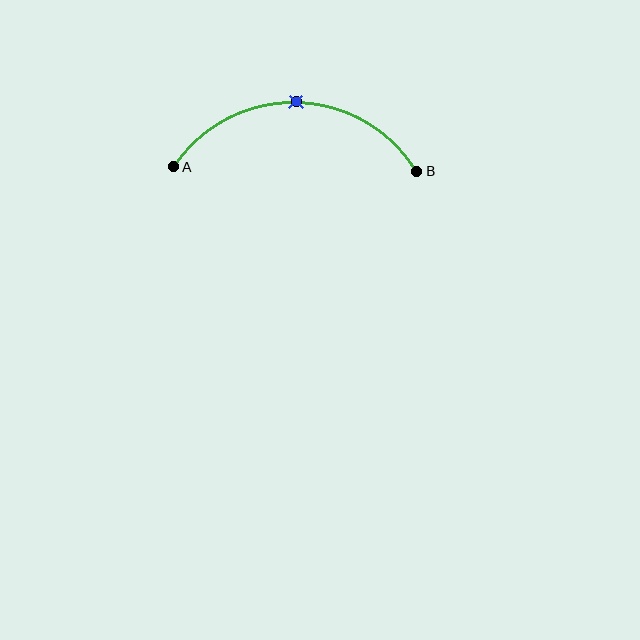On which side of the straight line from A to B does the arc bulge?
The arc bulges above the straight line connecting A and B.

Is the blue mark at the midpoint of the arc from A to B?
Yes. The blue mark lies on the arc at equal arc-length from both A and B — it is the arc midpoint.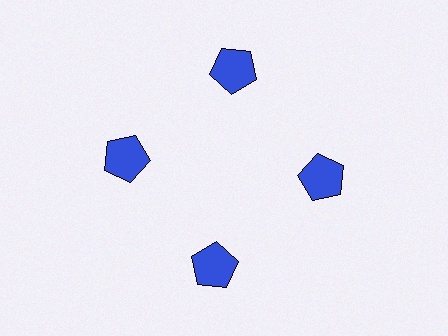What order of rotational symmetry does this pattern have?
This pattern has 4-fold rotational symmetry.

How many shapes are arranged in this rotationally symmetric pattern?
There are 4 shapes, arranged in 4 groups of 1.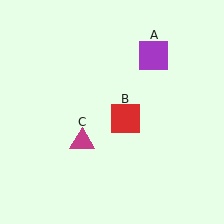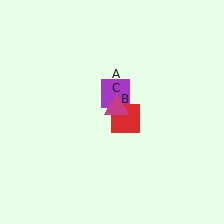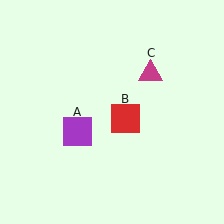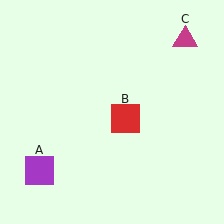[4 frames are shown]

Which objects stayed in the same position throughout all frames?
Red square (object B) remained stationary.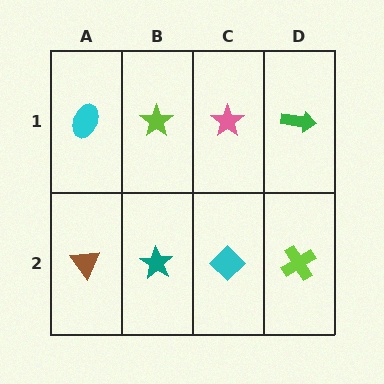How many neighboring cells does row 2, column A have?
2.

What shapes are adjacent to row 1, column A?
A brown triangle (row 2, column A), a lime star (row 1, column B).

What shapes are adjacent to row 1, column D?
A lime cross (row 2, column D), a pink star (row 1, column C).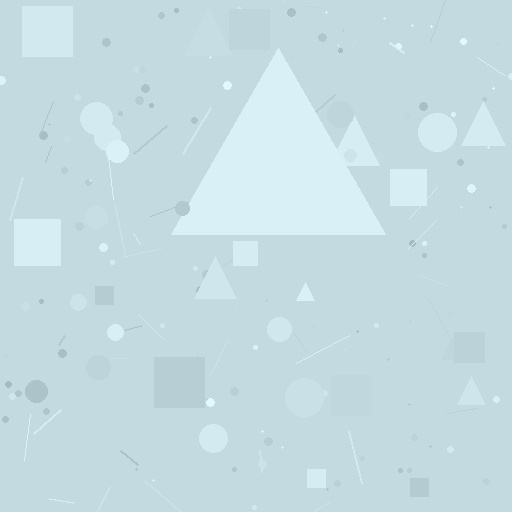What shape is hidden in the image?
A triangle is hidden in the image.